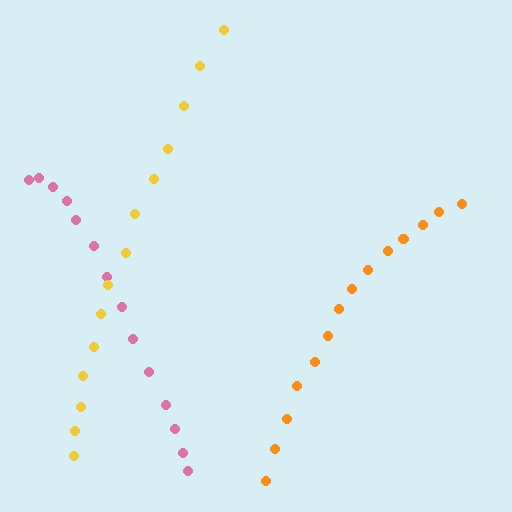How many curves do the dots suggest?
There are 3 distinct paths.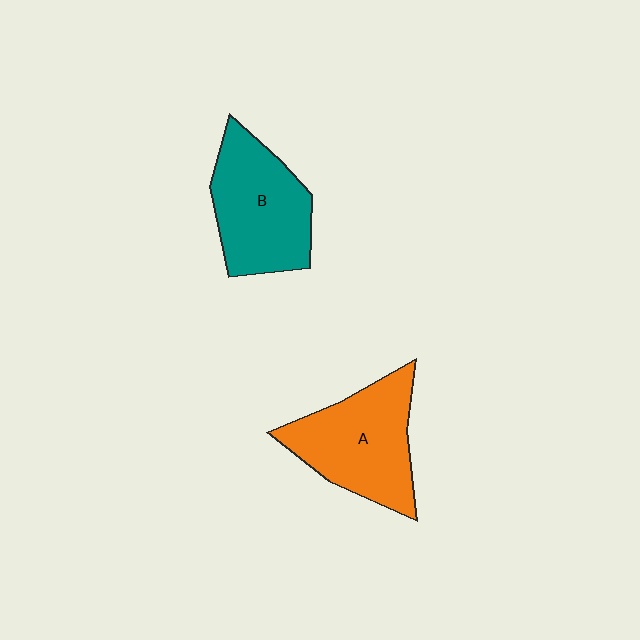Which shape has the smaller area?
Shape B (teal).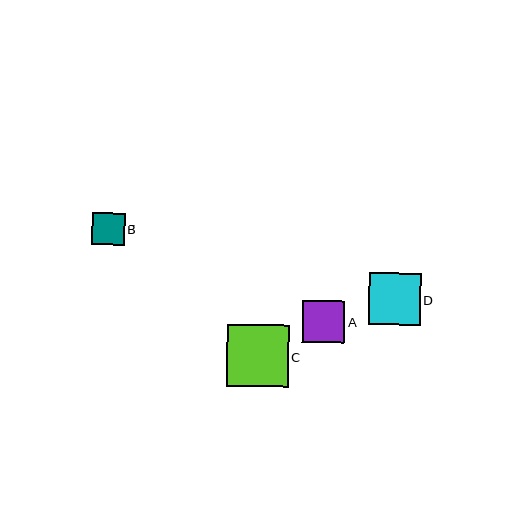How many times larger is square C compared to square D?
Square C is approximately 1.2 times the size of square D.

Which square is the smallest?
Square B is the smallest with a size of approximately 33 pixels.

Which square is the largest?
Square C is the largest with a size of approximately 62 pixels.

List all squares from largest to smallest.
From largest to smallest: C, D, A, B.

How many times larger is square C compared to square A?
Square C is approximately 1.5 times the size of square A.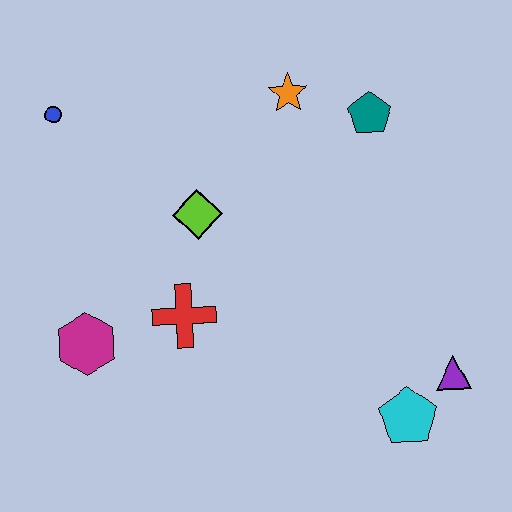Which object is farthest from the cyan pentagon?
The blue circle is farthest from the cyan pentagon.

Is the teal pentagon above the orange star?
No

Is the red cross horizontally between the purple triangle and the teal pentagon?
No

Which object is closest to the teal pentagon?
The orange star is closest to the teal pentagon.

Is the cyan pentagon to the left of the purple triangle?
Yes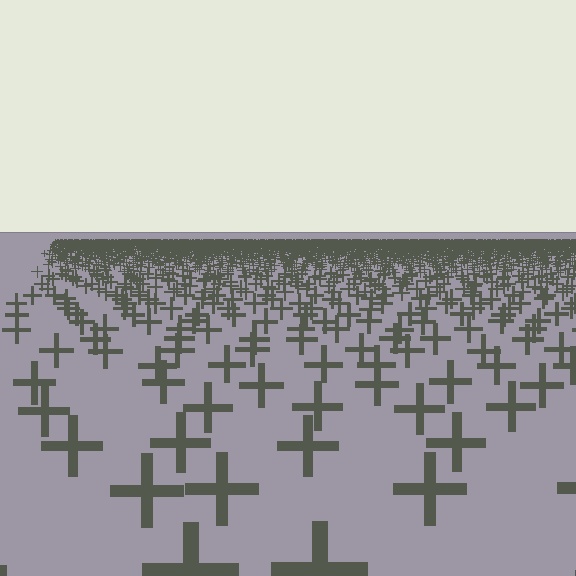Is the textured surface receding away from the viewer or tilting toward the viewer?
The surface is receding away from the viewer. Texture elements get smaller and denser toward the top.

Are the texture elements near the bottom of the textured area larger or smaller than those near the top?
Larger. Near the bottom, elements are closer to the viewer and appear at a bigger on-screen size.